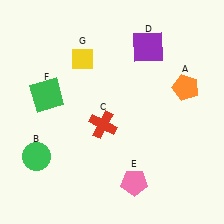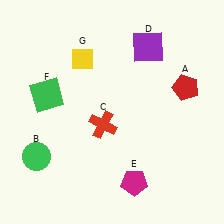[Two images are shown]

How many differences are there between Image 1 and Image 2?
There are 2 differences between the two images.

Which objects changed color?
A changed from orange to red. E changed from pink to magenta.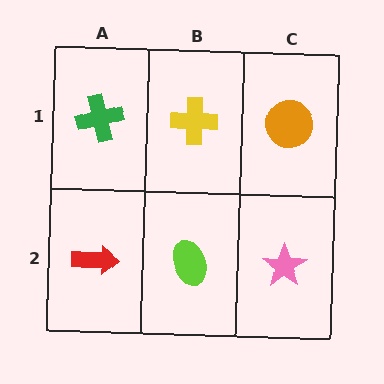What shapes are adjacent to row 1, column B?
A lime ellipse (row 2, column B), a green cross (row 1, column A), an orange circle (row 1, column C).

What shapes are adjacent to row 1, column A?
A red arrow (row 2, column A), a yellow cross (row 1, column B).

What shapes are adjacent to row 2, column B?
A yellow cross (row 1, column B), a red arrow (row 2, column A), a pink star (row 2, column C).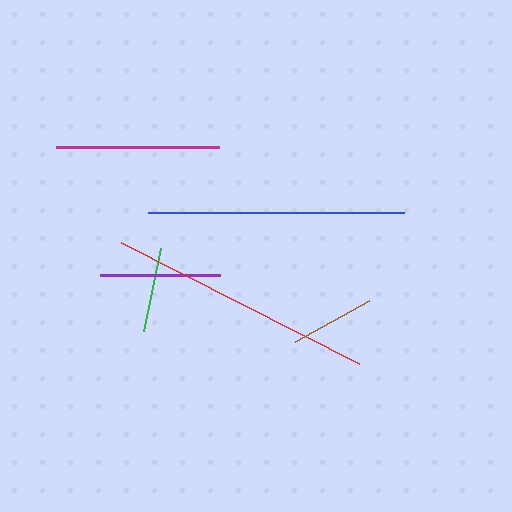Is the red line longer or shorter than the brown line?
The red line is longer than the brown line.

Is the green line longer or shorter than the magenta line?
The magenta line is longer than the green line.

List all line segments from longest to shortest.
From longest to shortest: red, blue, magenta, purple, brown, green.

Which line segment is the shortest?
The green line is the shortest at approximately 85 pixels.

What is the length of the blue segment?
The blue segment is approximately 256 pixels long.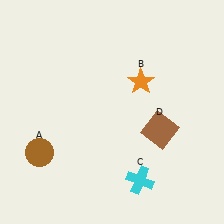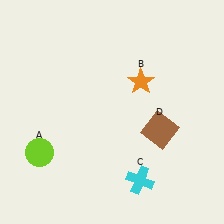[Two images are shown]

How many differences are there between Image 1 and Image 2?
There is 1 difference between the two images.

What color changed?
The circle (A) changed from brown in Image 1 to lime in Image 2.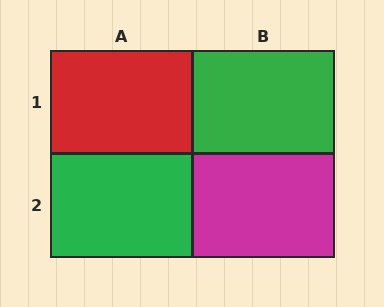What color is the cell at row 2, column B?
Magenta.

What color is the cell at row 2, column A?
Green.